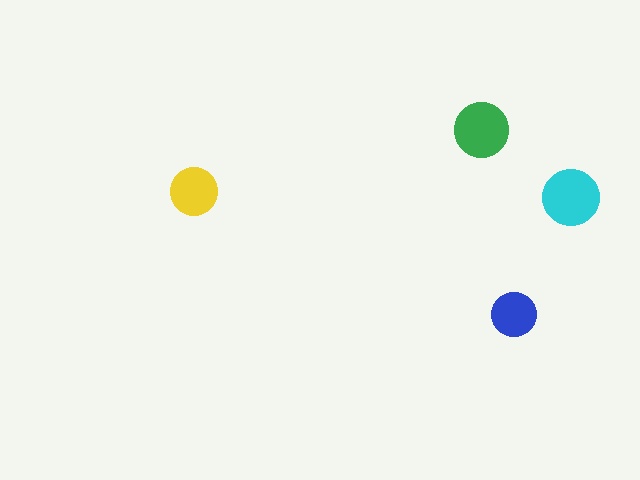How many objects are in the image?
There are 4 objects in the image.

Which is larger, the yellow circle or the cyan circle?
The cyan one.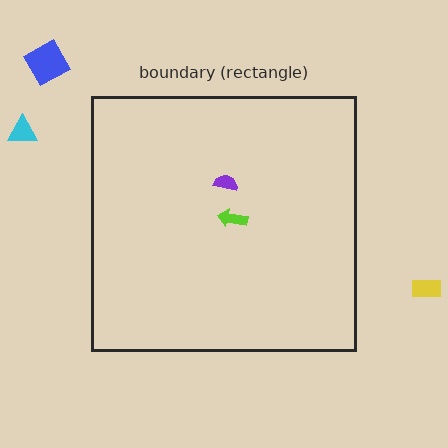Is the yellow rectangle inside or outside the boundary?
Outside.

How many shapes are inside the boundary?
2 inside, 3 outside.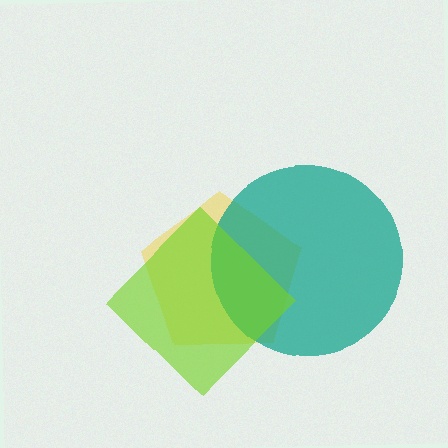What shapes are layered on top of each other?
The layered shapes are: a yellow pentagon, a teal circle, a lime diamond.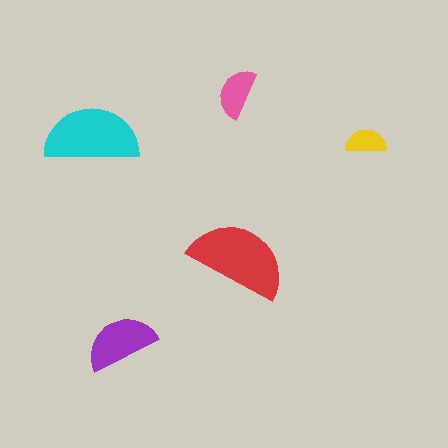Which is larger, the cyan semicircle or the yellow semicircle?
The cyan one.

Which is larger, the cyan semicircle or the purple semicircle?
The cyan one.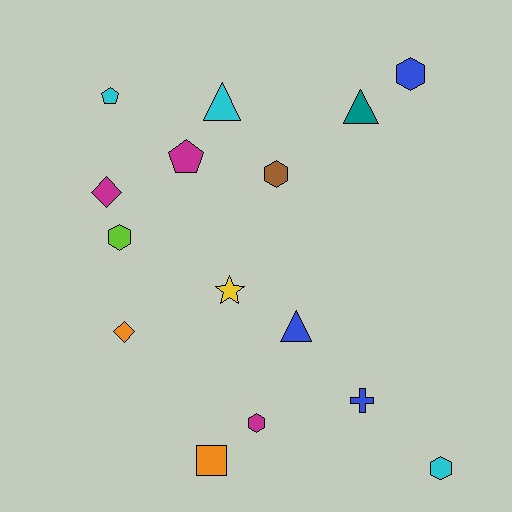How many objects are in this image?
There are 15 objects.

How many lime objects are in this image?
There is 1 lime object.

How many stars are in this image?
There is 1 star.